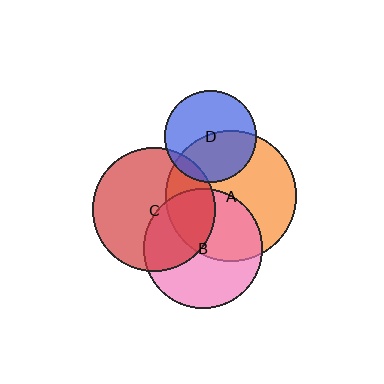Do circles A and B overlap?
Yes.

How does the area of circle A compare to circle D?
Approximately 2.0 times.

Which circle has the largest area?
Circle A (orange).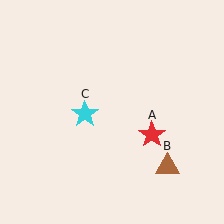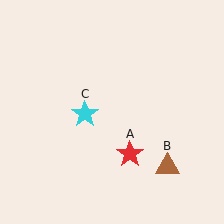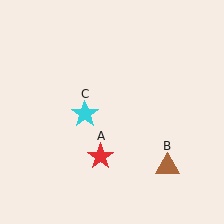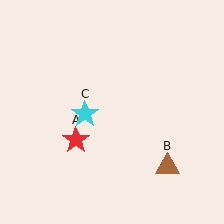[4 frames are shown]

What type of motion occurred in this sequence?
The red star (object A) rotated clockwise around the center of the scene.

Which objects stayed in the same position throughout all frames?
Brown triangle (object B) and cyan star (object C) remained stationary.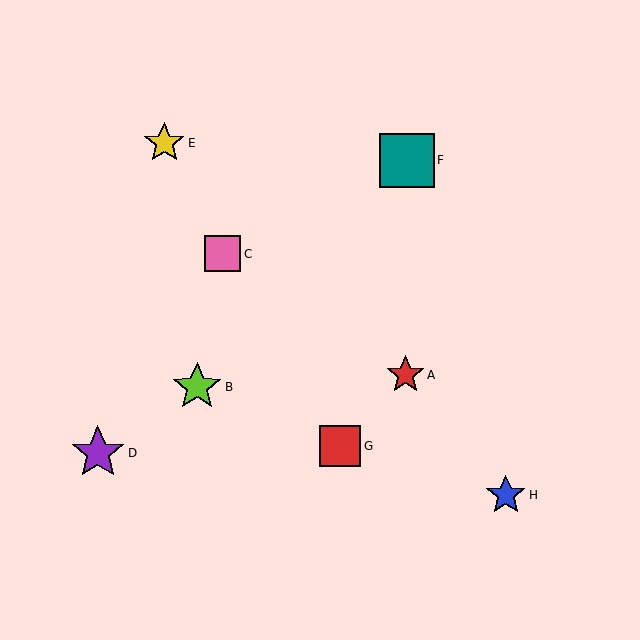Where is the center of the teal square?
The center of the teal square is at (407, 160).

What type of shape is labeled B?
Shape B is a lime star.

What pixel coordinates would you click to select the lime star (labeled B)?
Click at (197, 387) to select the lime star B.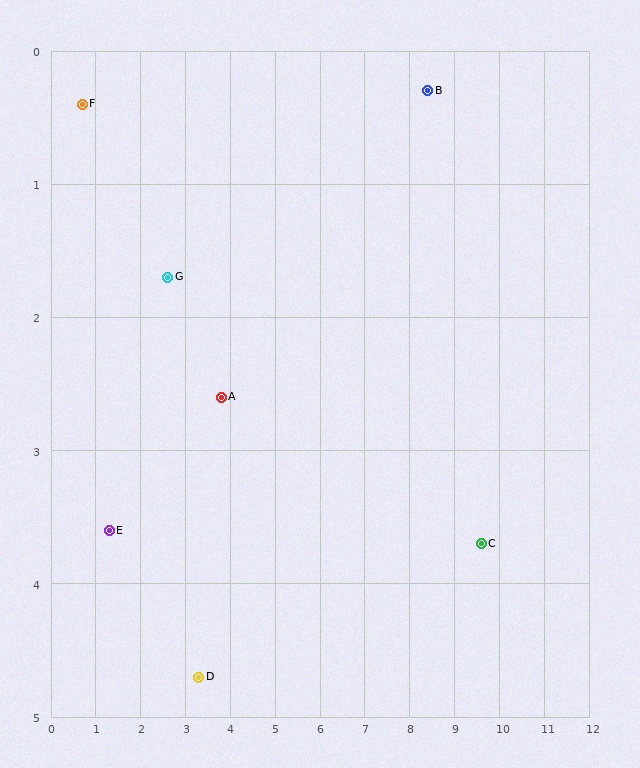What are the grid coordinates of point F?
Point F is at approximately (0.7, 0.4).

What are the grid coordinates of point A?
Point A is at approximately (3.8, 2.6).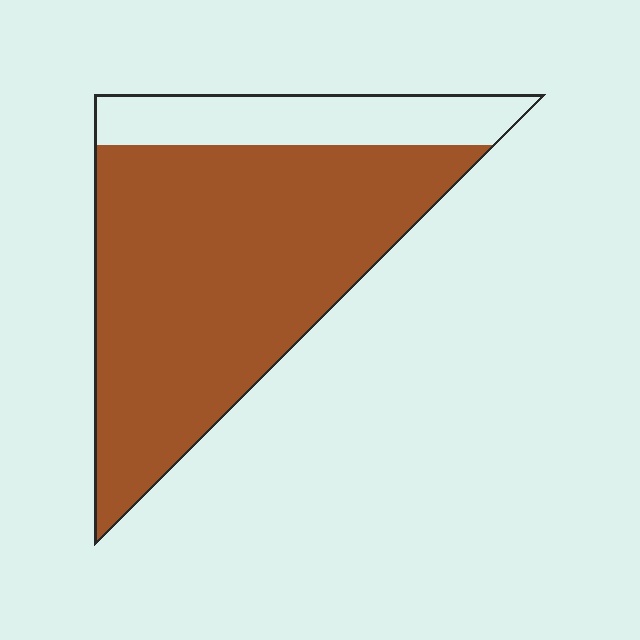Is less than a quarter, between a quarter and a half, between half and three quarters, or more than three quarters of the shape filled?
More than three quarters.